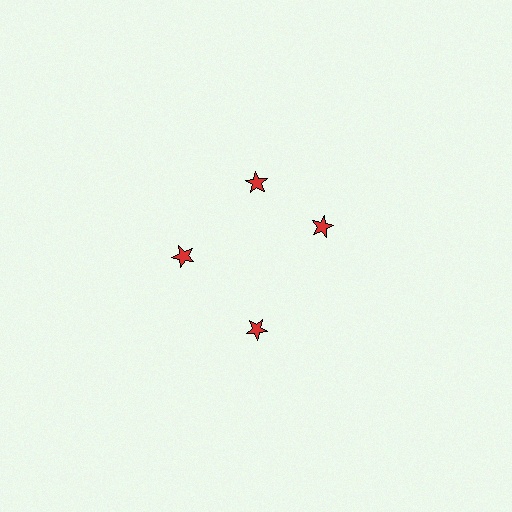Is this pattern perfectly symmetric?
No. The 4 red stars are arranged in a ring, but one element near the 3 o'clock position is rotated out of alignment along the ring, breaking the 4-fold rotational symmetry.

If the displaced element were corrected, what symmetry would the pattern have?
It would have 4-fold rotational symmetry — the pattern would map onto itself every 90 degrees.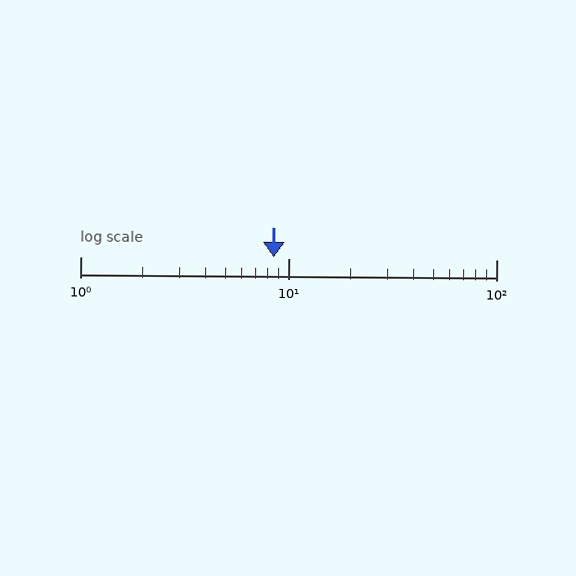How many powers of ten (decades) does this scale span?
The scale spans 2 decades, from 1 to 100.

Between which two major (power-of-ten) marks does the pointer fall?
The pointer is between 1 and 10.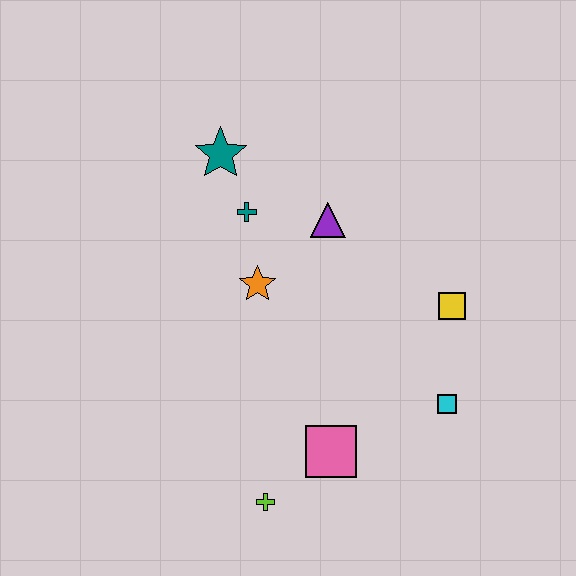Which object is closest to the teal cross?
The teal star is closest to the teal cross.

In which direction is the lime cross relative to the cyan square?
The lime cross is to the left of the cyan square.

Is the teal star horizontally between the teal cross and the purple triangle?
No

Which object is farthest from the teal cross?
The lime cross is farthest from the teal cross.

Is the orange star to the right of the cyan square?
No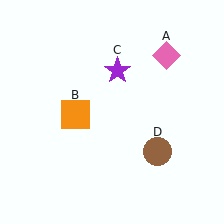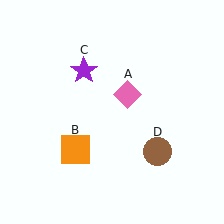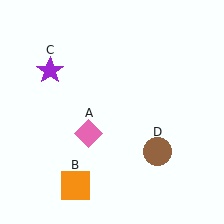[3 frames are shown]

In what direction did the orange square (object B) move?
The orange square (object B) moved down.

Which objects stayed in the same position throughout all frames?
Brown circle (object D) remained stationary.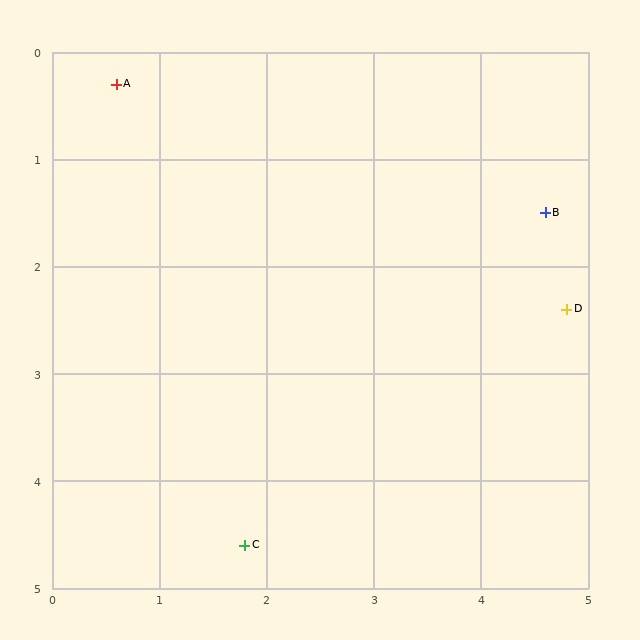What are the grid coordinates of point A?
Point A is at approximately (0.6, 0.3).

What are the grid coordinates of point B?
Point B is at approximately (4.6, 1.5).